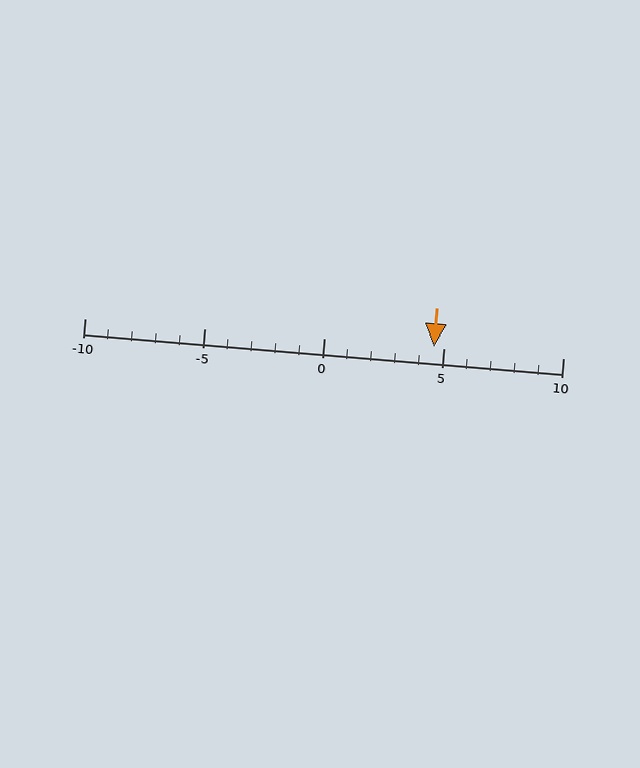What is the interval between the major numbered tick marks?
The major tick marks are spaced 5 units apart.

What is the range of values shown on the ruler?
The ruler shows values from -10 to 10.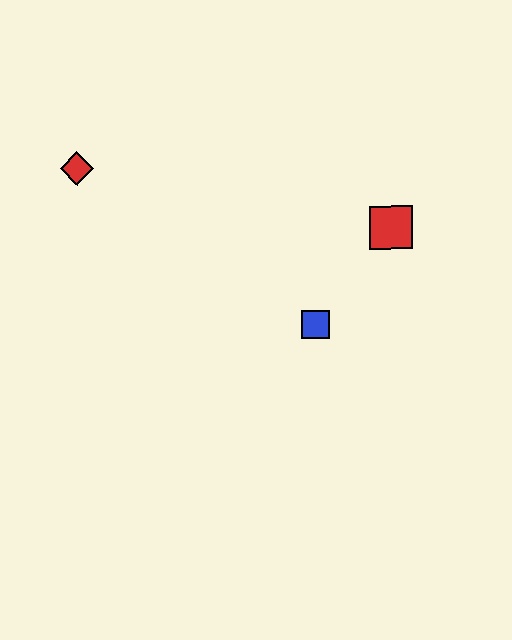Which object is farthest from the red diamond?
The red square is farthest from the red diamond.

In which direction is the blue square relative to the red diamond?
The blue square is to the right of the red diamond.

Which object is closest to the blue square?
The red square is closest to the blue square.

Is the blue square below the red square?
Yes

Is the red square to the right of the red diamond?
Yes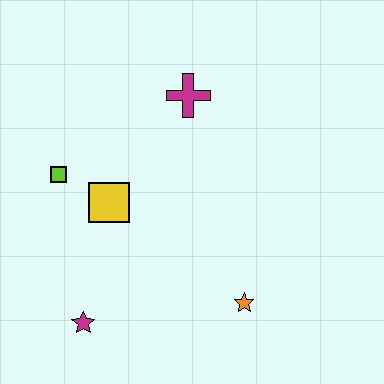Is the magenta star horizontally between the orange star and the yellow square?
No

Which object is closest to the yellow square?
The lime square is closest to the yellow square.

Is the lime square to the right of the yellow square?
No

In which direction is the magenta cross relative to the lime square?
The magenta cross is to the right of the lime square.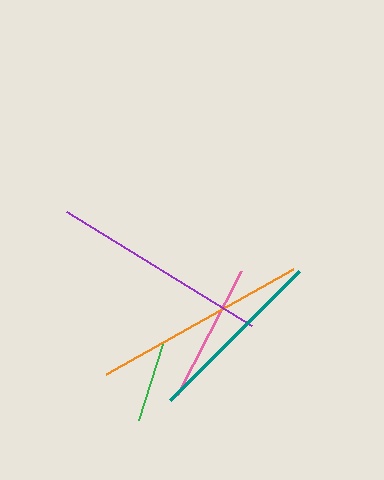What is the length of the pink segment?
The pink segment is approximately 139 pixels long.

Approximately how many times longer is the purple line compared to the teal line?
The purple line is approximately 1.2 times the length of the teal line.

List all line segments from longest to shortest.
From longest to shortest: purple, orange, teal, pink, green.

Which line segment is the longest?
The purple line is the longest at approximately 217 pixels.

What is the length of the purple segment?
The purple segment is approximately 217 pixels long.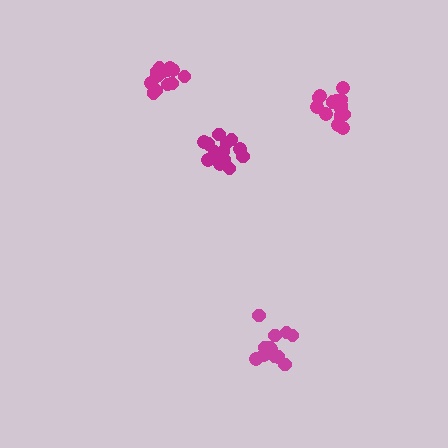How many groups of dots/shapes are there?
There are 4 groups.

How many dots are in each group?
Group 1: 14 dots, Group 2: 14 dots, Group 3: 13 dots, Group 4: 15 dots (56 total).